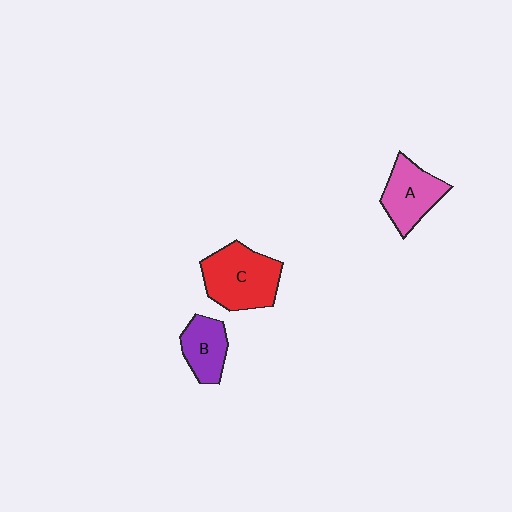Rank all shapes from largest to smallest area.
From largest to smallest: C (red), A (pink), B (purple).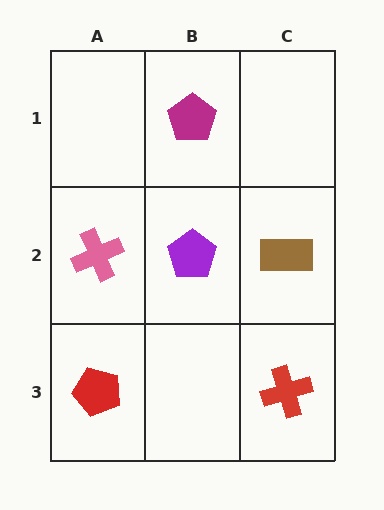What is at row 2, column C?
A brown rectangle.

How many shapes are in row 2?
3 shapes.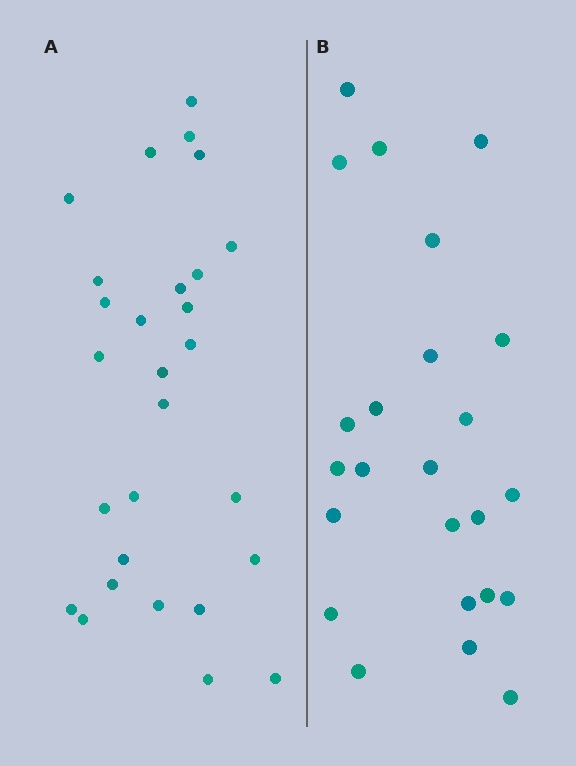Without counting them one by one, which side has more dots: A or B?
Region A (the left region) has more dots.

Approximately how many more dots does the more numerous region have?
Region A has about 4 more dots than region B.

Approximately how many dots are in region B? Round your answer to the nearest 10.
About 20 dots. (The exact count is 24, which rounds to 20.)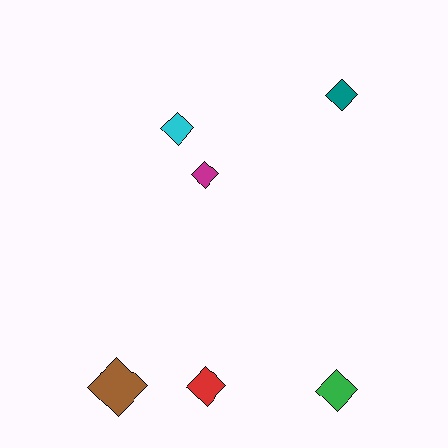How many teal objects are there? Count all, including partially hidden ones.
There is 1 teal object.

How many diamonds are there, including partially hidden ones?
There are 6 diamonds.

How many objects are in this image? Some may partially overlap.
There are 6 objects.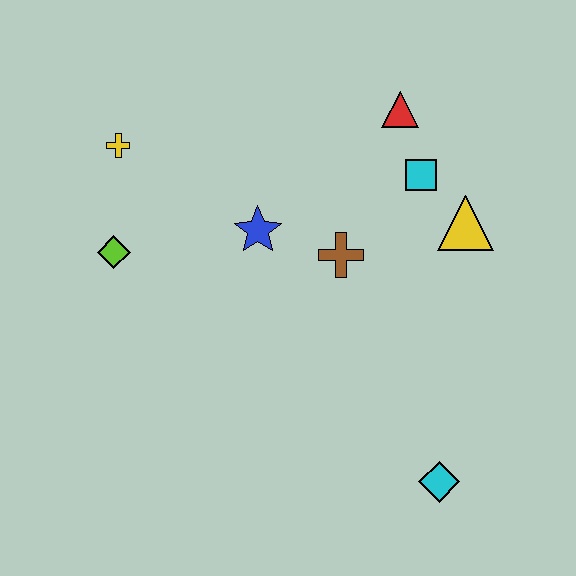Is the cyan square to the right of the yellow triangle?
No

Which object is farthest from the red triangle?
The cyan diamond is farthest from the red triangle.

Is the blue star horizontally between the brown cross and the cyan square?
No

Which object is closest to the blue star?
The brown cross is closest to the blue star.